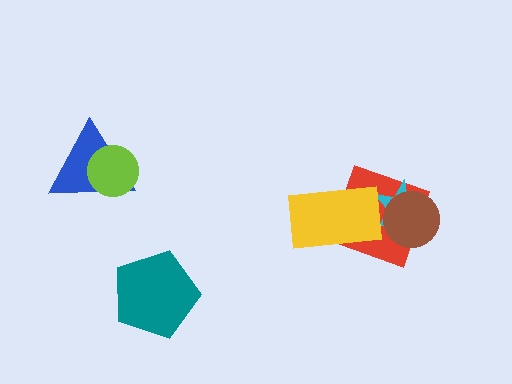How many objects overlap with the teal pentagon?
0 objects overlap with the teal pentagon.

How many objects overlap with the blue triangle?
1 object overlaps with the blue triangle.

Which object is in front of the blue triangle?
The lime circle is in front of the blue triangle.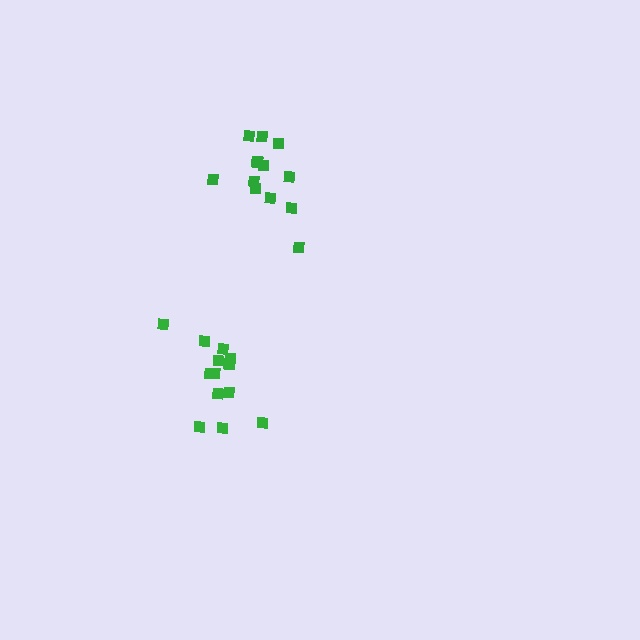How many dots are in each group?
Group 1: 14 dots, Group 2: 13 dots (27 total).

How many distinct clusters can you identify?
There are 2 distinct clusters.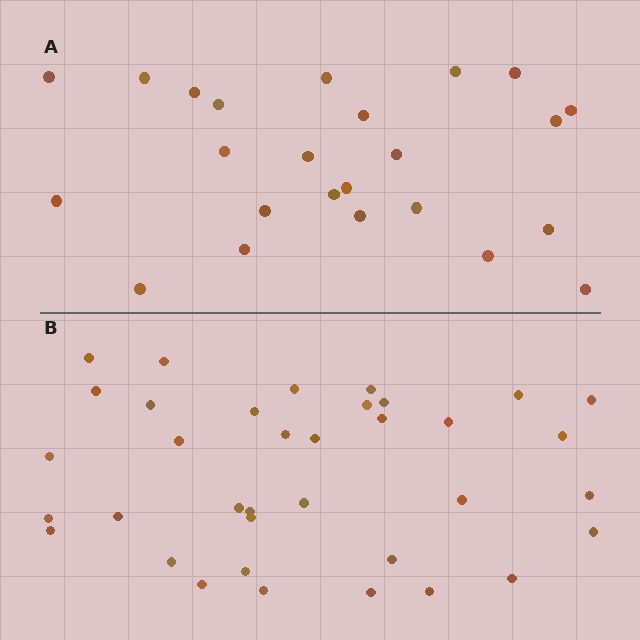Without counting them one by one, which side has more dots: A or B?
Region B (the bottom region) has more dots.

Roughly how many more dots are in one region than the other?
Region B has roughly 12 or so more dots than region A.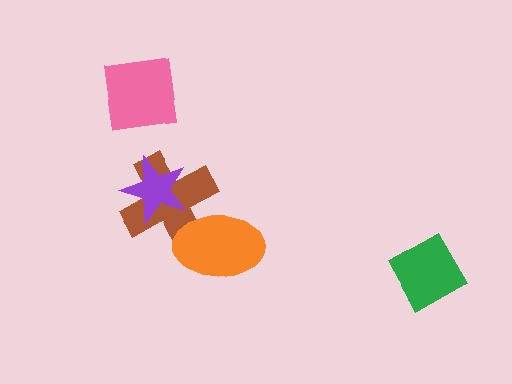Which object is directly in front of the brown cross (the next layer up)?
The purple star is directly in front of the brown cross.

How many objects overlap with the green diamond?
0 objects overlap with the green diamond.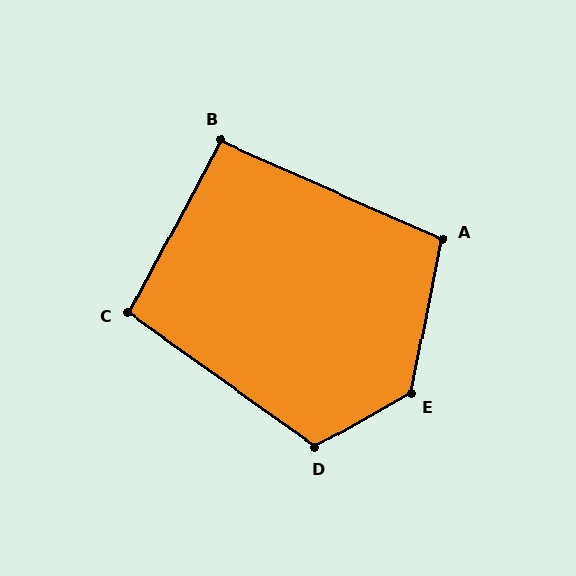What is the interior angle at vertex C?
Approximately 97 degrees (obtuse).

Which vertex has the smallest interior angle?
B, at approximately 94 degrees.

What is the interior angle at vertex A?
Approximately 102 degrees (obtuse).